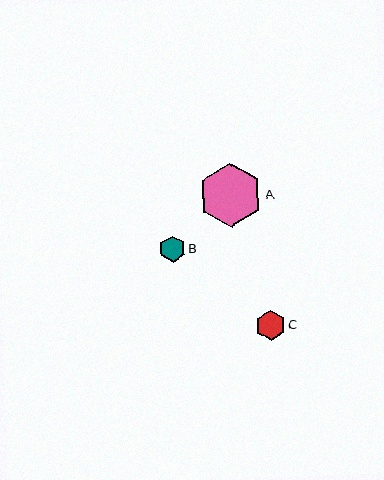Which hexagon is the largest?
Hexagon A is the largest with a size of approximately 64 pixels.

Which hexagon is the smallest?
Hexagon B is the smallest with a size of approximately 26 pixels.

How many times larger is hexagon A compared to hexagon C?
Hexagon A is approximately 2.1 times the size of hexagon C.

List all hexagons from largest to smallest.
From largest to smallest: A, C, B.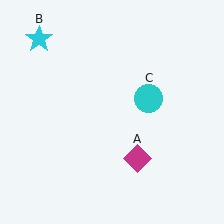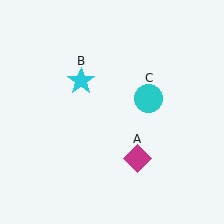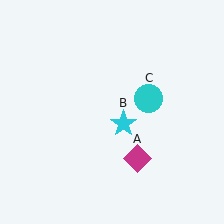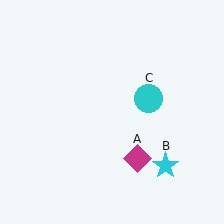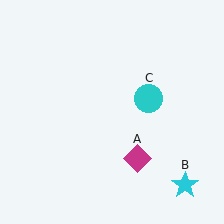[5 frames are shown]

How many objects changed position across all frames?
1 object changed position: cyan star (object B).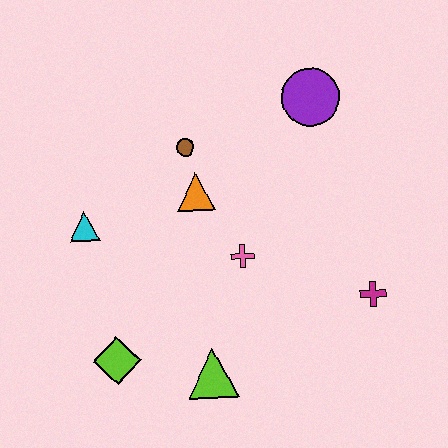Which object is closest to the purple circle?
The brown circle is closest to the purple circle.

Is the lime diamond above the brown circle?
No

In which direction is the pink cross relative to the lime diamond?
The pink cross is to the right of the lime diamond.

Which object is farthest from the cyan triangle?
The magenta cross is farthest from the cyan triangle.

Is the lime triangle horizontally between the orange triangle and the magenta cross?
Yes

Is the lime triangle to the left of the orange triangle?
No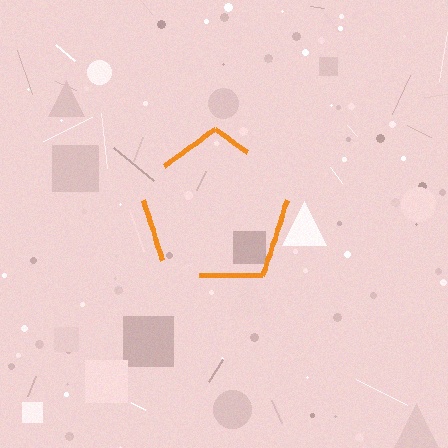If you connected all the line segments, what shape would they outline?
They would outline a pentagon.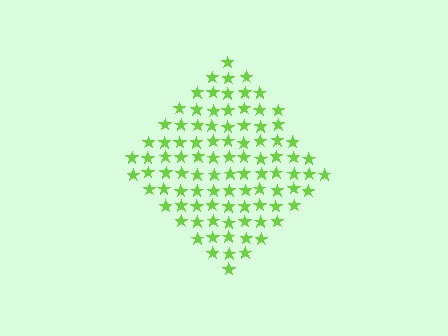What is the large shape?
The large shape is a diamond.